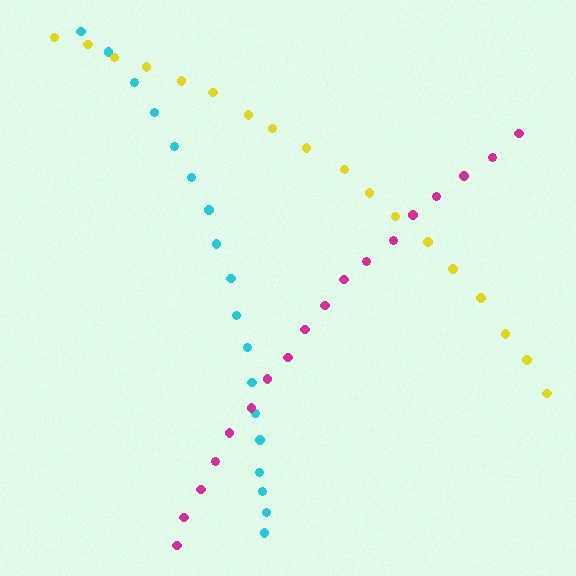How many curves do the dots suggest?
There are 3 distinct paths.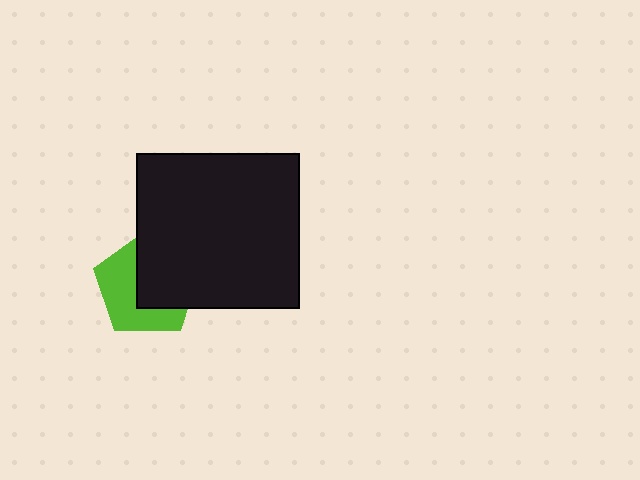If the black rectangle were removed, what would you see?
You would see the complete lime pentagon.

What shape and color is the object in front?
The object in front is a black rectangle.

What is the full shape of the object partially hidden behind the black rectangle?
The partially hidden object is a lime pentagon.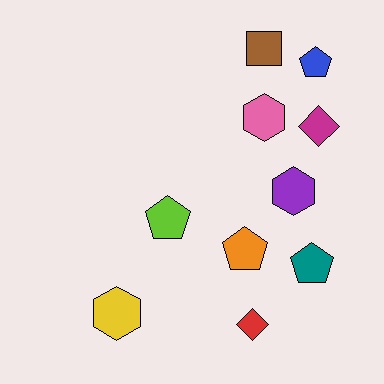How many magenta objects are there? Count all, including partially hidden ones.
There is 1 magenta object.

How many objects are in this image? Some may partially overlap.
There are 10 objects.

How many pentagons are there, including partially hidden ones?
There are 4 pentagons.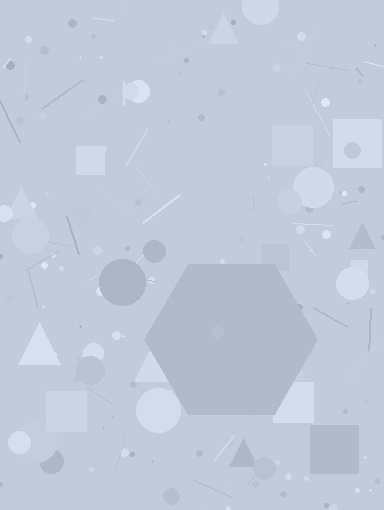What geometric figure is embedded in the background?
A hexagon is embedded in the background.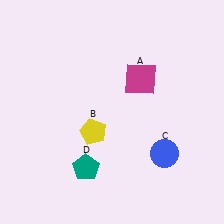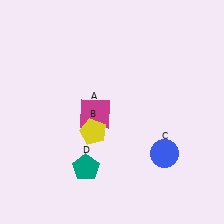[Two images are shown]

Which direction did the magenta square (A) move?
The magenta square (A) moved left.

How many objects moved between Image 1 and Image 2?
1 object moved between the two images.